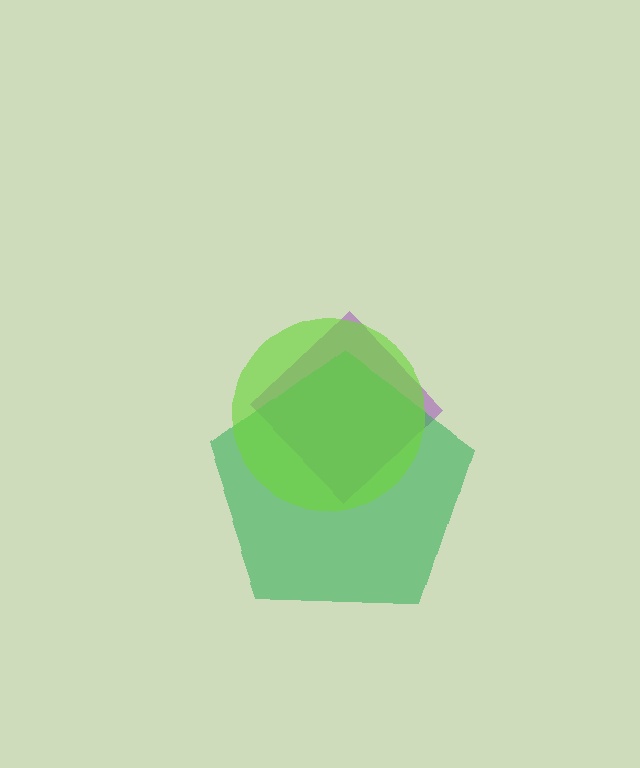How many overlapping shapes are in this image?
There are 3 overlapping shapes in the image.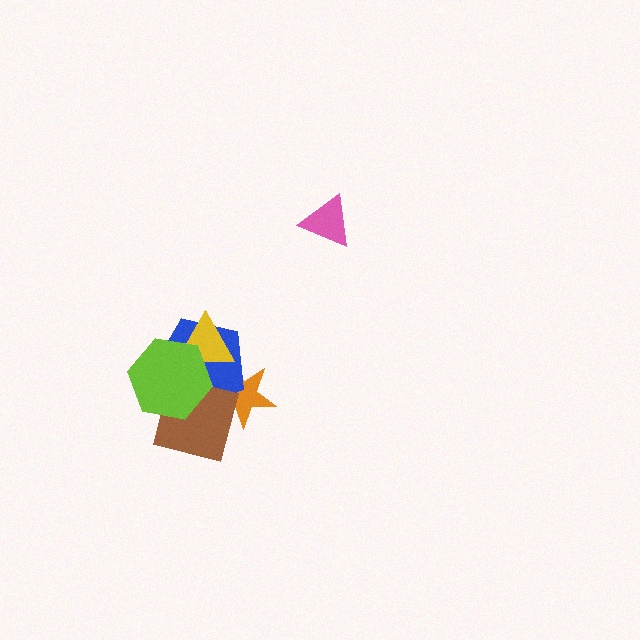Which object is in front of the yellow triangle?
The lime hexagon is in front of the yellow triangle.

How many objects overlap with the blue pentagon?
4 objects overlap with the blue pentagon.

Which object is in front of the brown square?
The lime hexagon is in front of the brown square.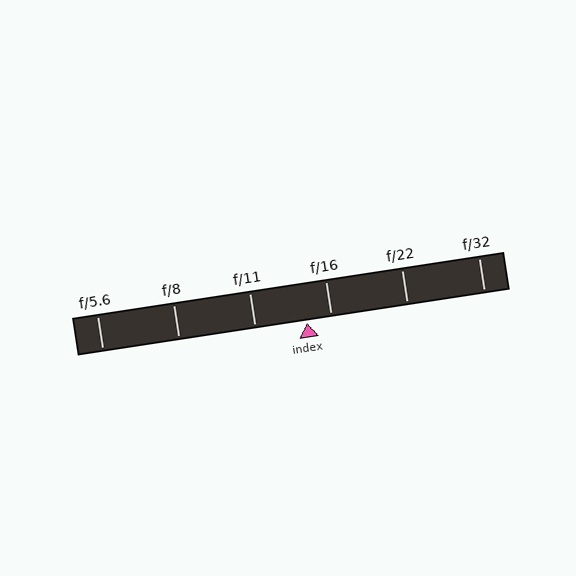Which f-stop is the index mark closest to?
The index mark is closest to f/16.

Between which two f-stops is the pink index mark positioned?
The index mark is between f/11 and f/16.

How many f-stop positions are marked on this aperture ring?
There are 6 f-stop positions marked.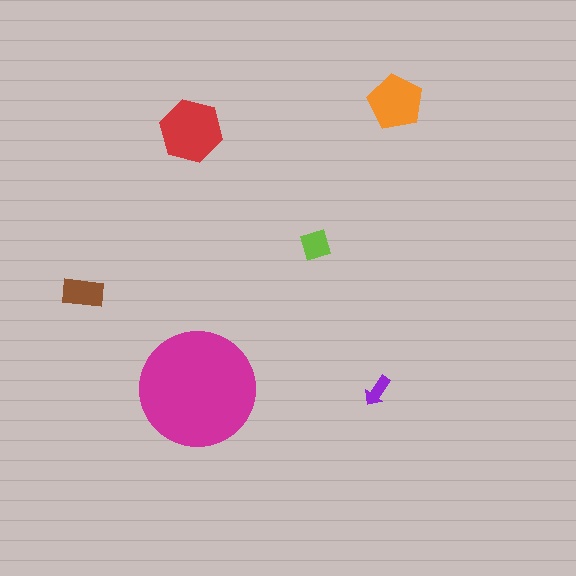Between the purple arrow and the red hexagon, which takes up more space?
The red hexagon.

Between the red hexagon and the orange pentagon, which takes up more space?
The red hexagon.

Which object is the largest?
The magenta circle.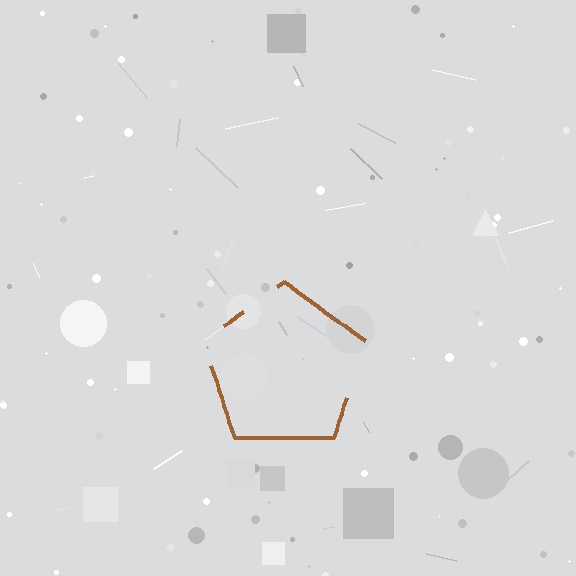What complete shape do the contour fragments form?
The contour fragments form a pentagon.